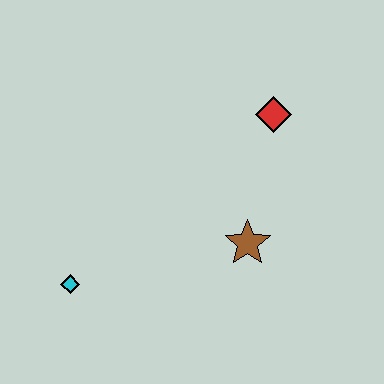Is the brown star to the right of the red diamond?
No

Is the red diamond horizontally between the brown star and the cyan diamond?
No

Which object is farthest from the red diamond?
The cyan diamond is farthest from the red diamond.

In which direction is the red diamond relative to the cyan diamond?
The red diamond is to the right of the cyan diamond.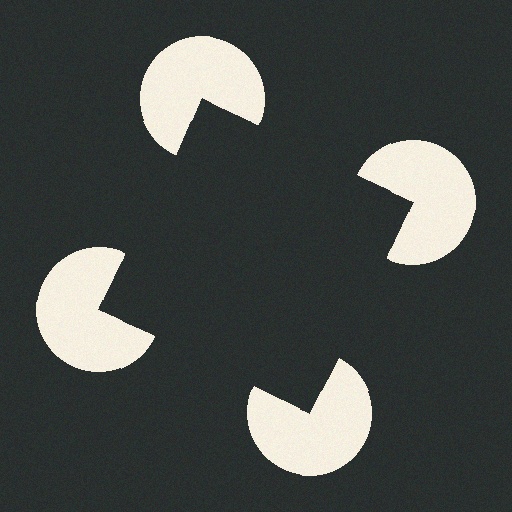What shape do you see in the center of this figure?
An illusory square — its edges are inferred from the aligned wedge cuts in the pac-man discs, not physically drawn.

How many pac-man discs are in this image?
There are 4 — one at each vertex of the illusory square.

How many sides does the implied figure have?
4 sides.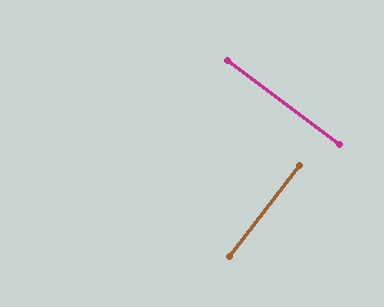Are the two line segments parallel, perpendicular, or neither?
Perpendicular — they meet at approximately 89°.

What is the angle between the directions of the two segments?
Approximately 89 degrees.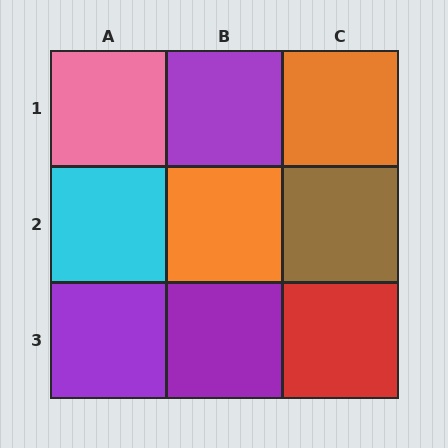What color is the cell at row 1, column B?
Purple.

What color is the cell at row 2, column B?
Orange.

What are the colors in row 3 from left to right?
Purple, purple, red.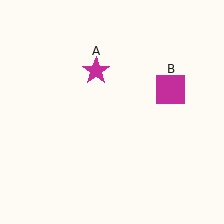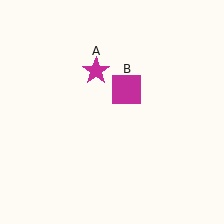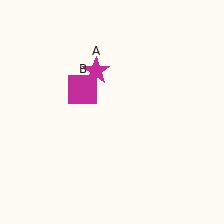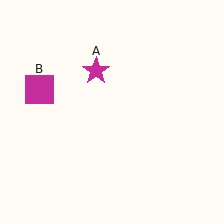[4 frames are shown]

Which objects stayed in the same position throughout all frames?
Magenta star (object A) remained stationary.